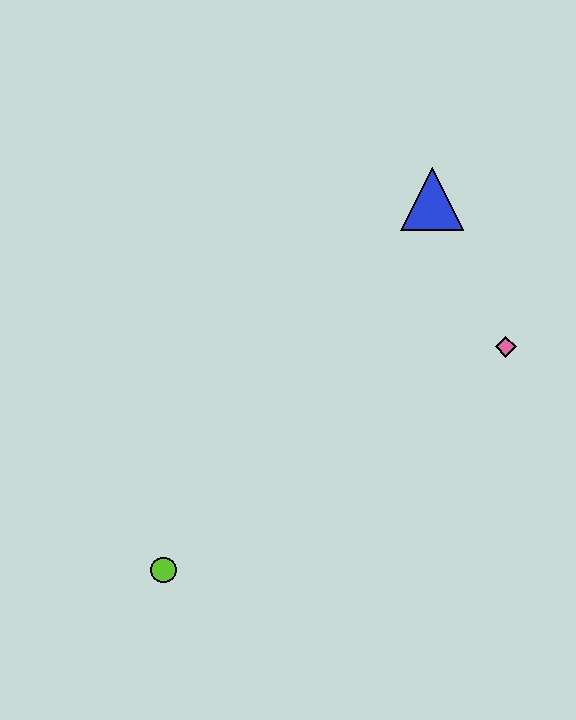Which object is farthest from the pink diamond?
The lime circle is farthest from the pink diamond.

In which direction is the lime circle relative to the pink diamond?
The lime circle is to the left of the pink diamond.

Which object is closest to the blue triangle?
The pink diamond is closest to the blue triangle.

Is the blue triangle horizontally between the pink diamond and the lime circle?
Yes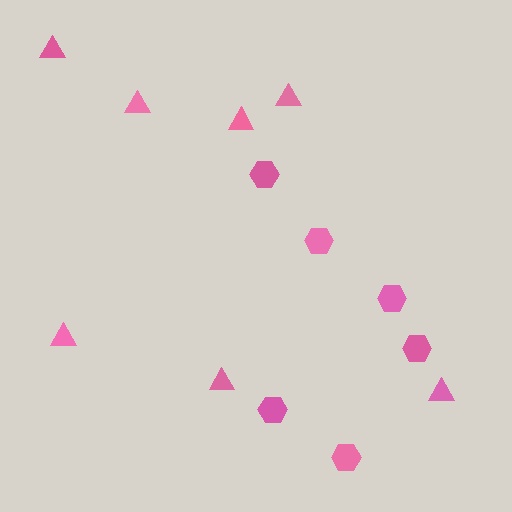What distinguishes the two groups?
There are 2 groups: one group of hexagons (6) and one group of triangles (7).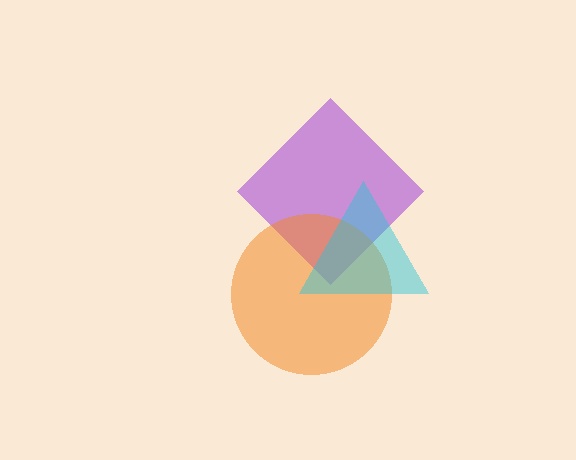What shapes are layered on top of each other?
The layered shapes are: a purple diamond, an orange circle, a cyan triangle.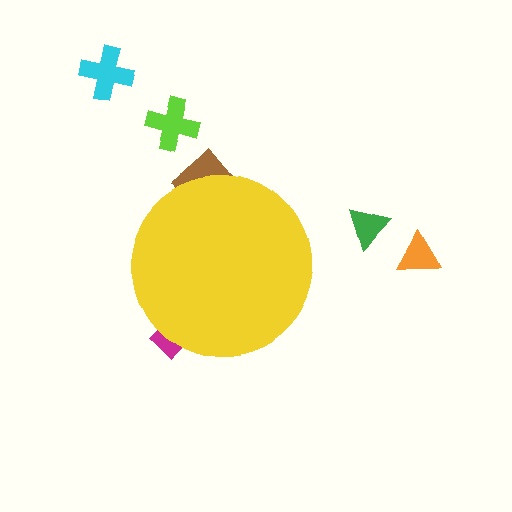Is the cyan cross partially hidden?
No, the cyan cross is fully visible.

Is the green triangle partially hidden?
No, the green triangle is fully visible.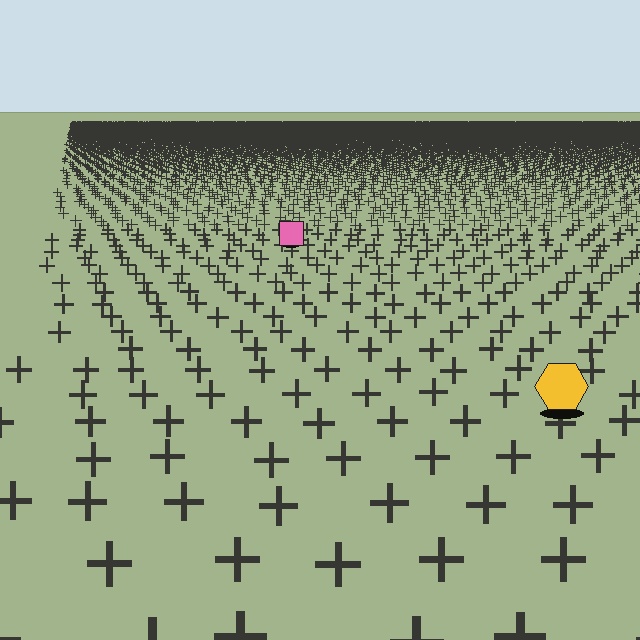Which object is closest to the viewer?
The yellow hexagon is closest. The texture marks near it are larger and more spread out.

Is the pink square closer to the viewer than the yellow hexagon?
No. The yellow hexagon is closer — you can tell from the texture gradient: the ground texture is coarser near it.